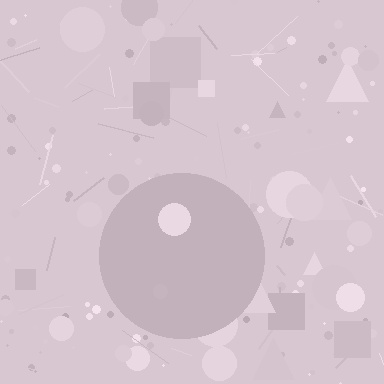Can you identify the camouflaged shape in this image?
The camouflaged shape is a circle.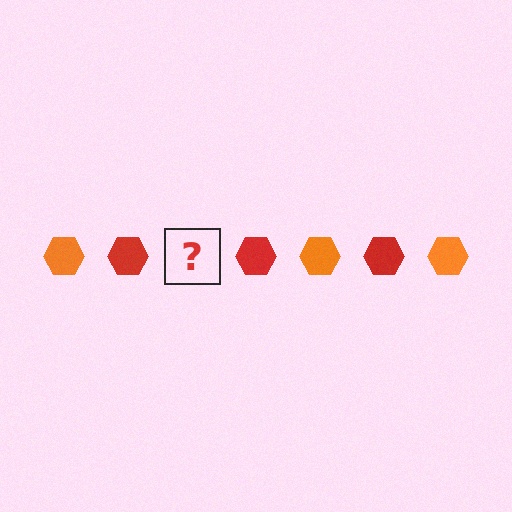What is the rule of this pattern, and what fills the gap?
The rule is that the pattern cycles through orange, red hexagons. The gap should be filled with an orange hexagon.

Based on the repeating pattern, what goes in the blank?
The blank should be an orange hexagon.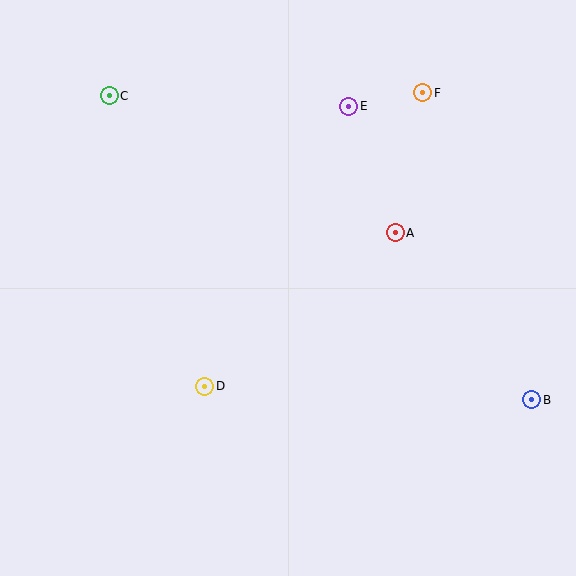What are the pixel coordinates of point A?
Point A is at (395, 233).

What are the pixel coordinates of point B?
Point B is at (532, 400).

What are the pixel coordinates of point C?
Point C is at (109, 96).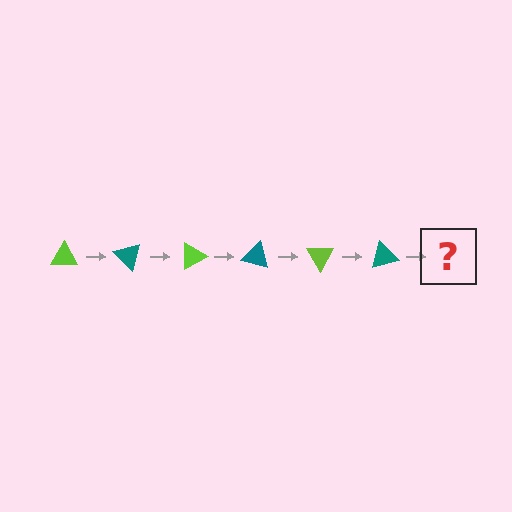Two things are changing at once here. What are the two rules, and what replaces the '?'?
The two rules are that it rotates 45 degrees each step and the color cycles through lime and teal. The '?' should be a lime triangle, rotated 270 degrees from the start.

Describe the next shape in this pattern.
It should be a lime triangle, rotated 270 degrees from the start.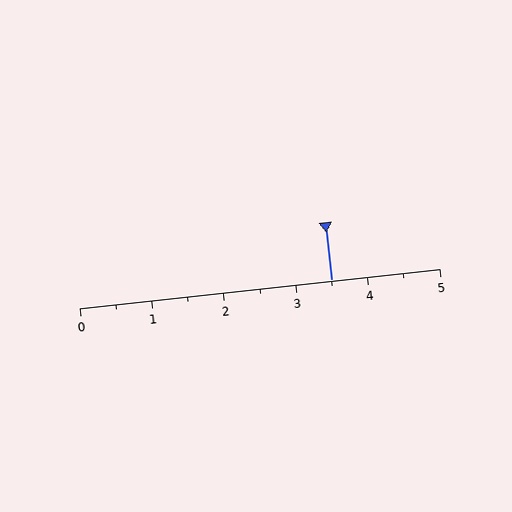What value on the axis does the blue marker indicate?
The marker indicates approximately 3.5.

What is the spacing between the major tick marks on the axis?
The major ticks are spaced 1 apart.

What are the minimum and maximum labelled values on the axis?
The axis runs from 0 to 5.